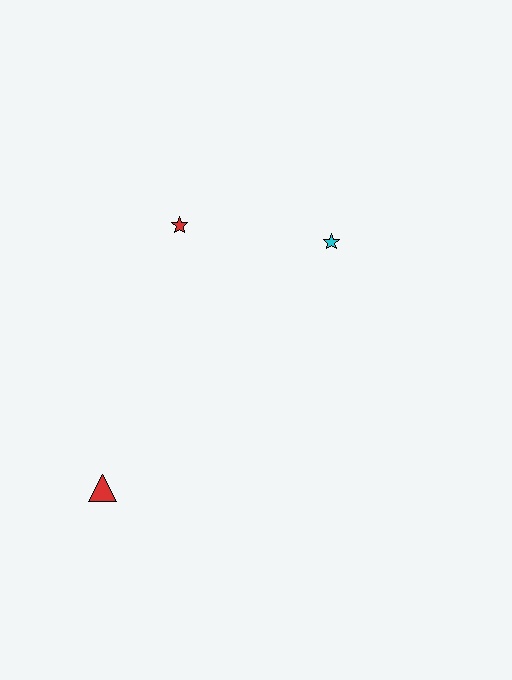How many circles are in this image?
There are no circles.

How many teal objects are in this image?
There are no teal objects.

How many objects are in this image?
There are 3 objects.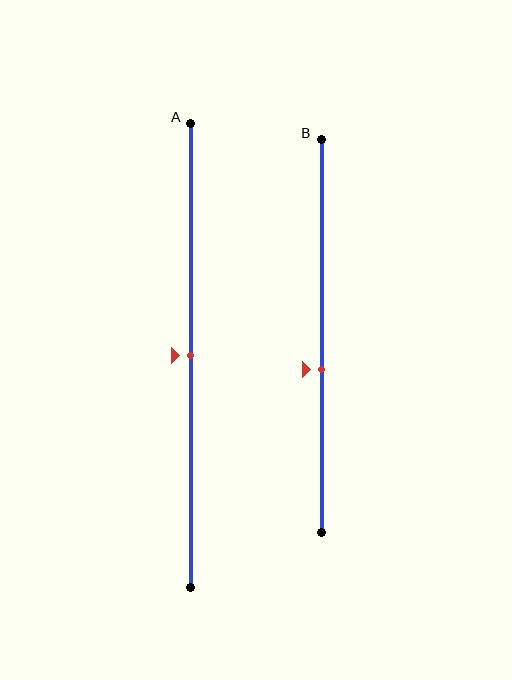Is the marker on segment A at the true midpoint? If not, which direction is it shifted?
Yes, the marker on segment A is at the true midpoint.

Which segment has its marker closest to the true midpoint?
Segment A has its marker closest to the true midpoint.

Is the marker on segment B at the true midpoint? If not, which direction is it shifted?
No, the marker on segment B is shifted downward by about 9% of the segment length.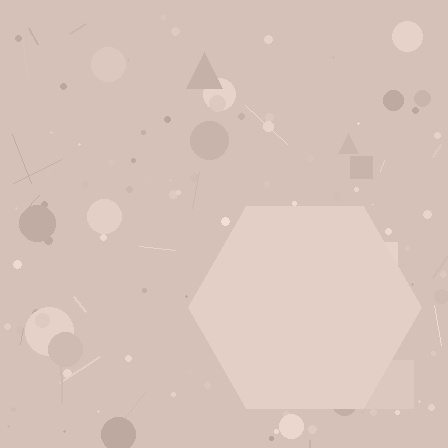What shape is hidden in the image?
A hexagon is hidden in the image.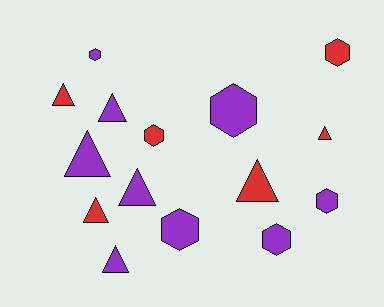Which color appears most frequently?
Purple, with 9 objects.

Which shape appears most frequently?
Triangle, with 8 objects.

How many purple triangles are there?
There are 4 purple triangles.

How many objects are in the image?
There are 15 objects.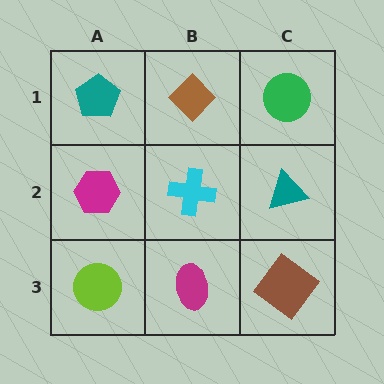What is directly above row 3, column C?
A teal triangle.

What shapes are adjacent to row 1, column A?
A magenta hexagon (row 2, column A), a brown diamond (row 1, column B).